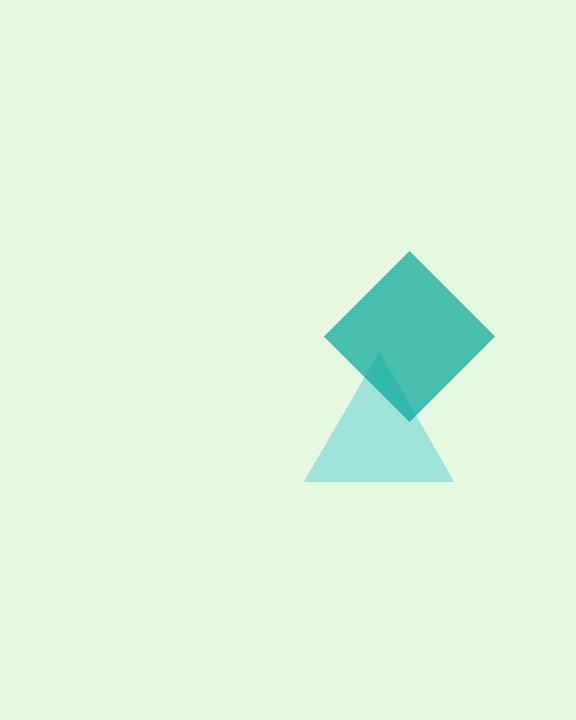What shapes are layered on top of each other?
The layered shapes are: a cyan triangle, a teal diamond.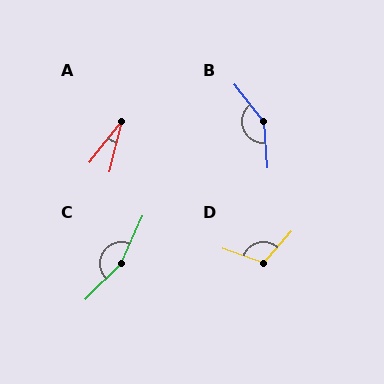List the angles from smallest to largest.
A (24°), D (111°), B (146°), C (159°).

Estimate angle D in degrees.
Approximately 111 degrees.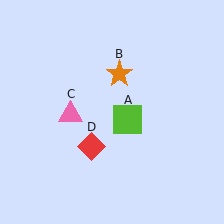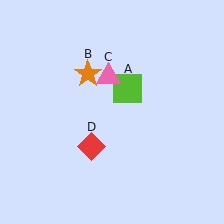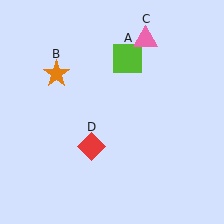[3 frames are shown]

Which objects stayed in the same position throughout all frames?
Red diamond (object D) remained stationary.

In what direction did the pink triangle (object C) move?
The pink triangle (object C) moved up and to the right.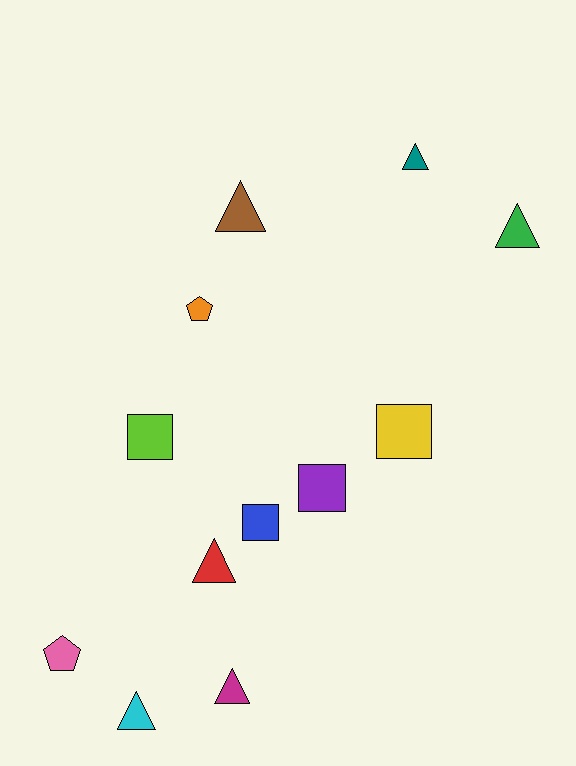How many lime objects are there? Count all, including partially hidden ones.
There is 1 lime object.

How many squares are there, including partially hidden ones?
There are 4 squares.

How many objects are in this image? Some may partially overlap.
There are 12 objects.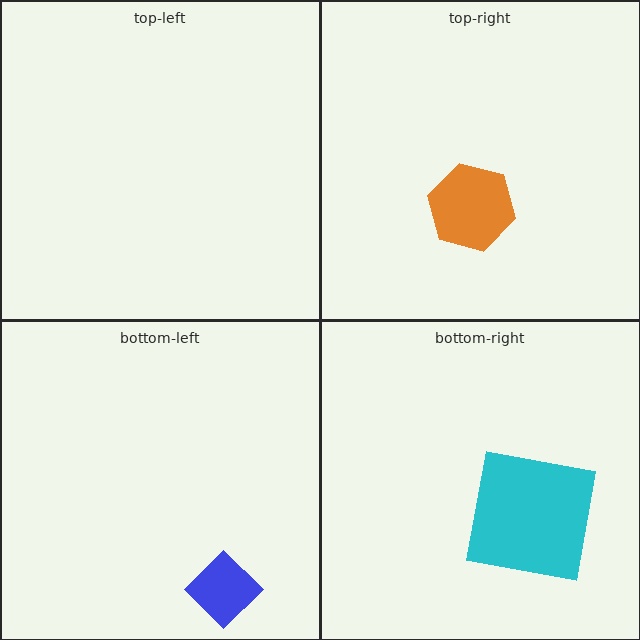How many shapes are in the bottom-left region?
1.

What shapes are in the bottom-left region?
The blue diamond.